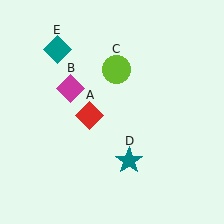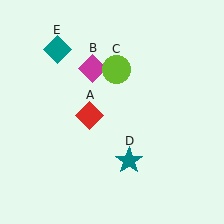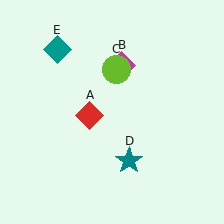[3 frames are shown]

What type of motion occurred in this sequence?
The magenta diamond (object B) rotated clockwise around the center of the scene.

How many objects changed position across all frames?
1 object changed position: magenta diamond (object B).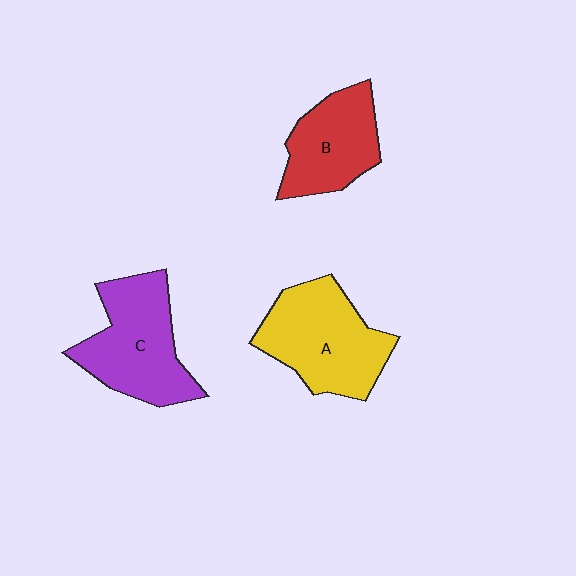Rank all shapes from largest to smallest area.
From largest to smallest: A (yellow), C (purple), B (red).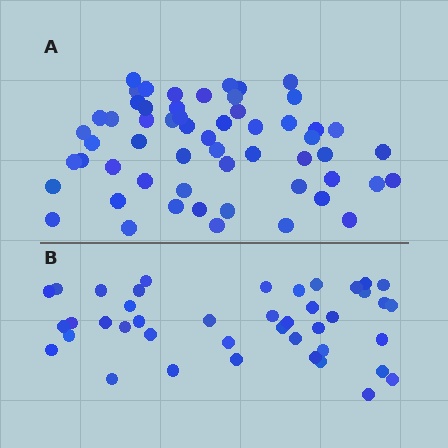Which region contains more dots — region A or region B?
Region A (the top region) has more dots.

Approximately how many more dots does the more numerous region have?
Region A has approximately 15 more dots than region B.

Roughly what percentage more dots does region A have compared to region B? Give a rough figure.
About 35% more.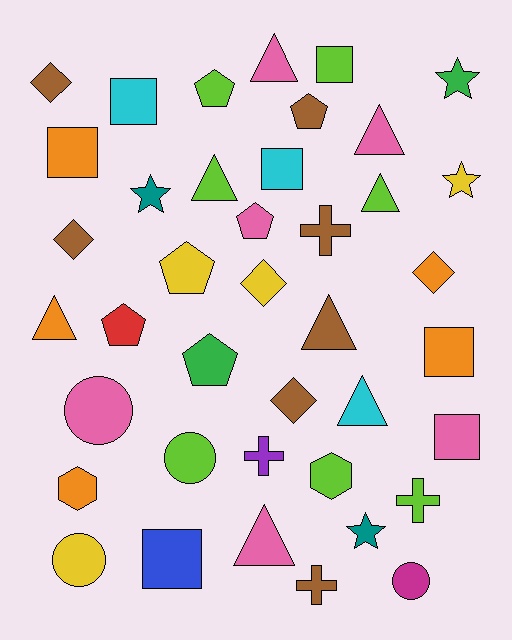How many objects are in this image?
There are 40 objects.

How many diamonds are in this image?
There are 5 diamonds.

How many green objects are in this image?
There are 2 green objects.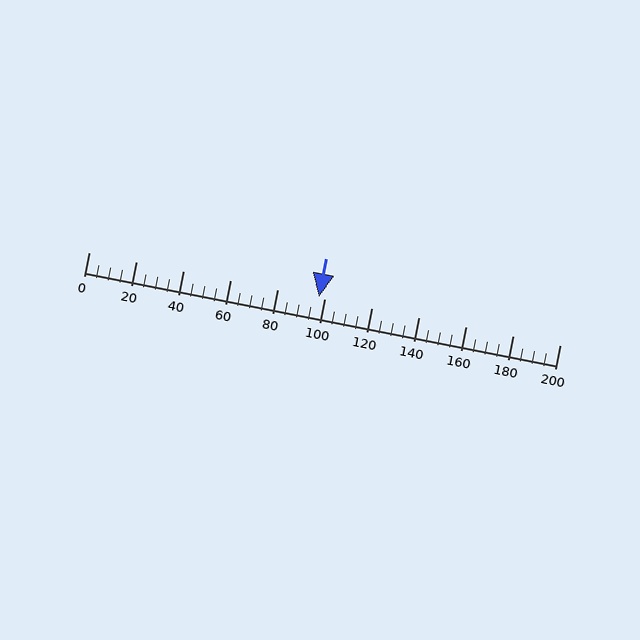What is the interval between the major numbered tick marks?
The major tick marks are spaced 20 units apart.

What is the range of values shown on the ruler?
The ruler shows values from 0 to 200.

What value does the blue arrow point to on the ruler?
The blue arrow points to approximately 98.